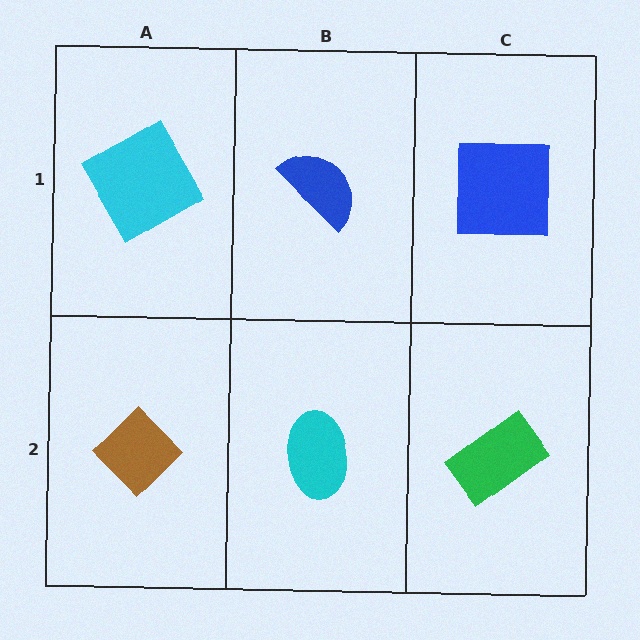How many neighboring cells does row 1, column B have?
3.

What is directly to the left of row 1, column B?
A cyan diamond.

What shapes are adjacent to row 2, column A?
A cyan diamond (row 1, column A), a cyan ellipse (row 2, column B).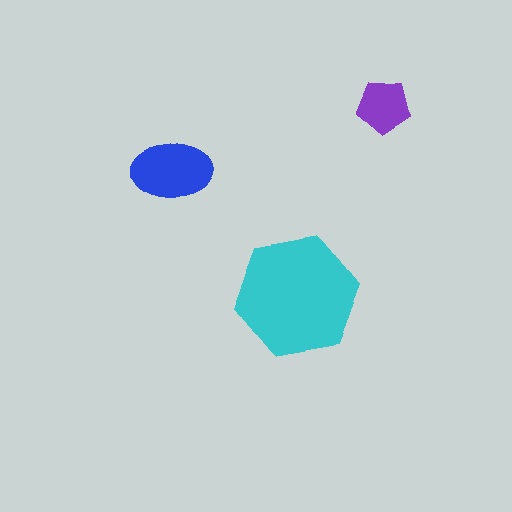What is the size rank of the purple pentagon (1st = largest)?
3rd.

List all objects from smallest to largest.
The purple pentagon, the blue ellipse, the cyan hexagon.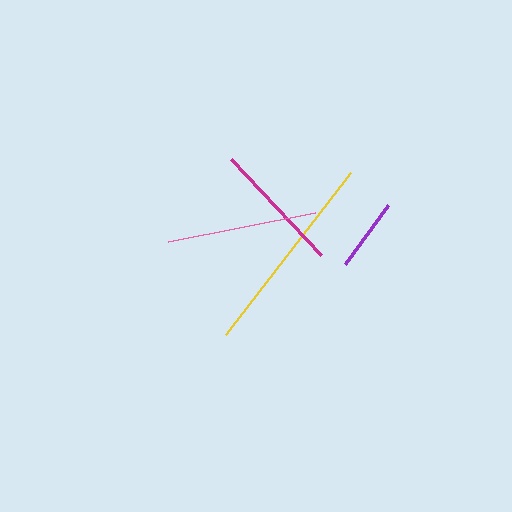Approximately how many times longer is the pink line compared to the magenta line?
The pink line is approximately 1.1 times the length of the magenta line.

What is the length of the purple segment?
The purple segment is approximately 73 pixels long.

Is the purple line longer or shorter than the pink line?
The pink line is longer than the purple line.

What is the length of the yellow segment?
The yellow segment is approximately 205 pixels long.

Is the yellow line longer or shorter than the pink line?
The yellow line is longer than the pink line.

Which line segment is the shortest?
The purple line is the shortest at approximately 73 pixels.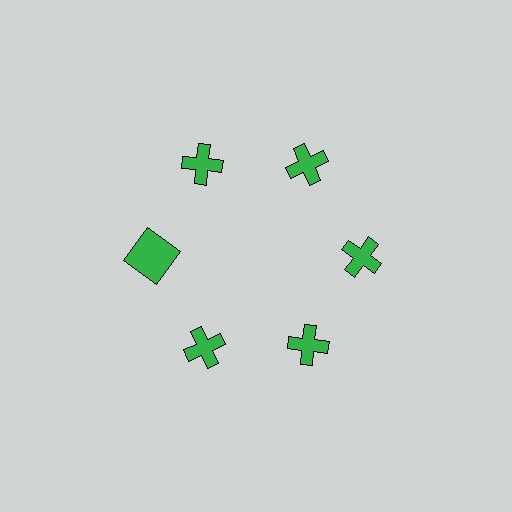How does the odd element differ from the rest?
It has a different shape: square instead of cross.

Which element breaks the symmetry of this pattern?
The green square at roughly the 9 o'clock position breaks the symmetry. All other shapes are green crosses.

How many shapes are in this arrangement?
There are 6 shapes arranged in a ring pattern.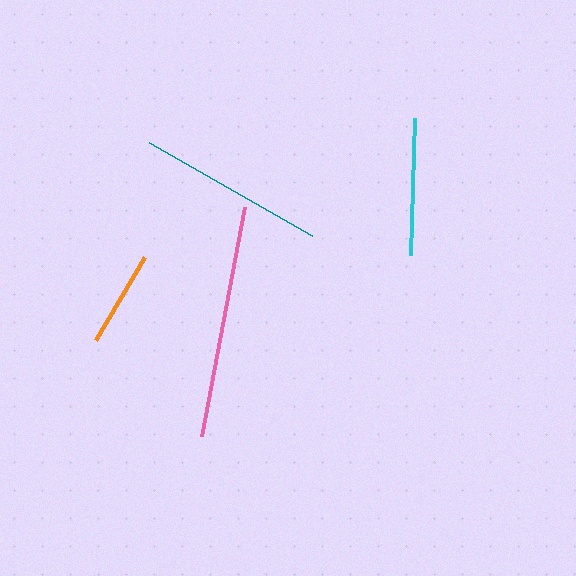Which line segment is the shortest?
The orange line is the shortest at approximately 97 pixels.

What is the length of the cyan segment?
The cyan segment is approximately 137 pixels long.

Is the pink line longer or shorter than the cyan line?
The pink line is longer than the cyan line.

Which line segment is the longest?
The pink line is the longest at approximately 233 pixels.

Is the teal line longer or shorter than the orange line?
The teal line is longer than the orange line.